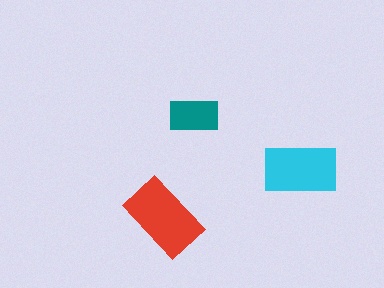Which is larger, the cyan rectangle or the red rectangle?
The red one.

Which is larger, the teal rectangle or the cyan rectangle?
The cyan one.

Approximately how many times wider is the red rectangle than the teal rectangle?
About 1.5 times wider.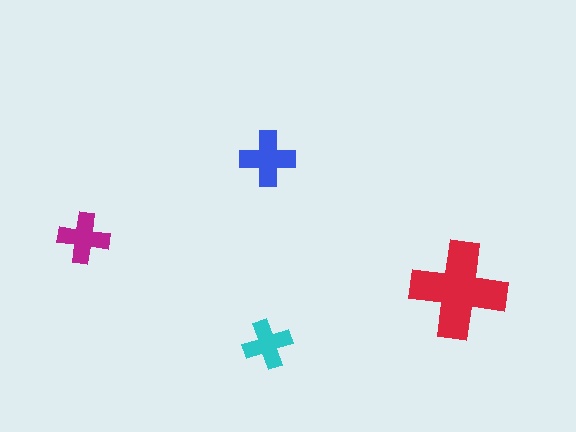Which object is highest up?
The blue cross is topmost.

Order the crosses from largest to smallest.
the red one, the blue one, the magenta one, the cyan one.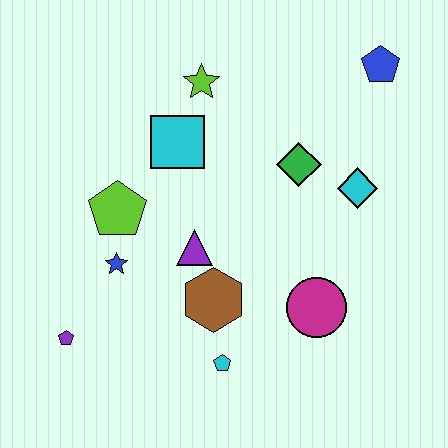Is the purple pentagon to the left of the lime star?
Yes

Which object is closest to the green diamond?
The cyan diamond is closest to the green diamond.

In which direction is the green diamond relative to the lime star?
The green diamond is to the right of the lime star.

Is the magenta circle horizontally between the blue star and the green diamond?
No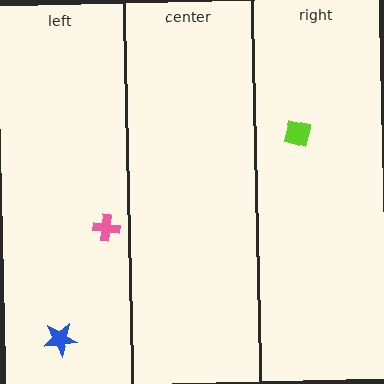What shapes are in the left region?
The blue star, the pink cross.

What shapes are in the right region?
The lime square.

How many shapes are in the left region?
2.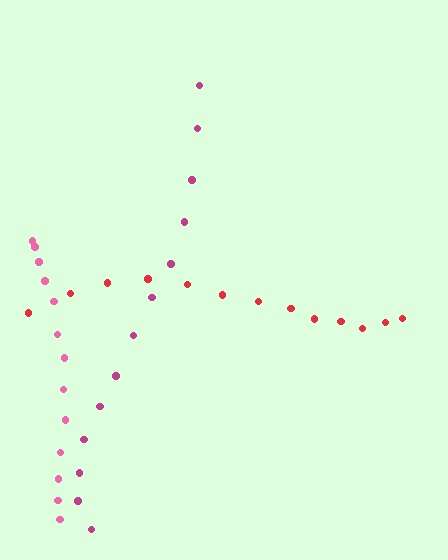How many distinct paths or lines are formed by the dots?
There are 3 distinct paths.